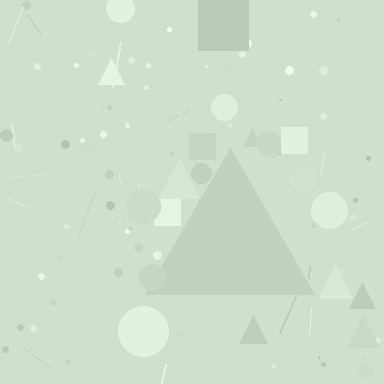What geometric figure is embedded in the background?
A triangle is embedded in the background.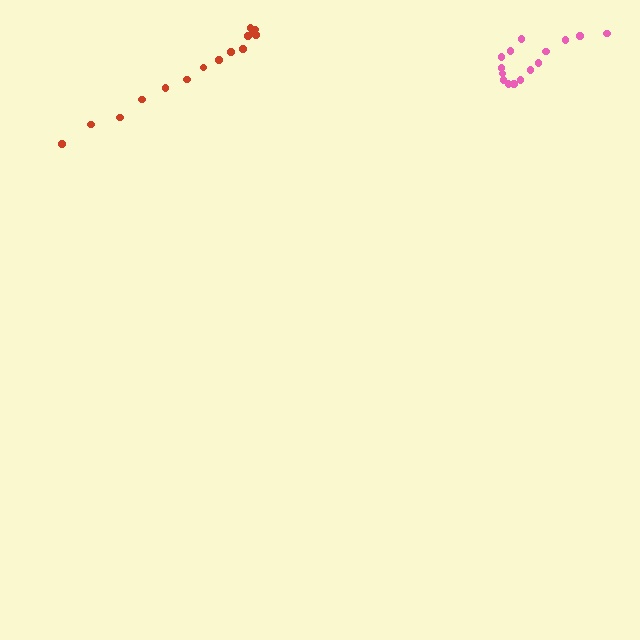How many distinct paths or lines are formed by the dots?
There are 2 distinct paths.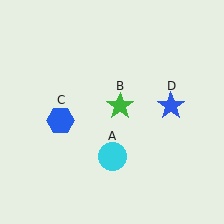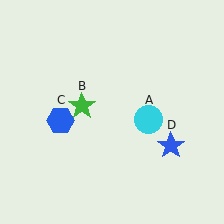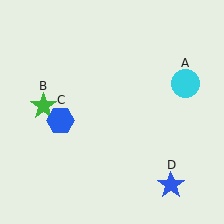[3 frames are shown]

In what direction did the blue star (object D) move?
The blue star (object D) moved down.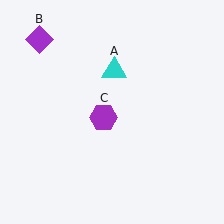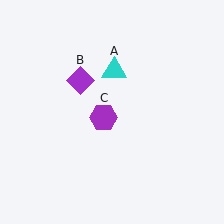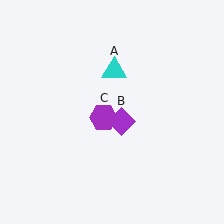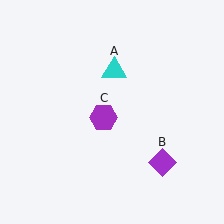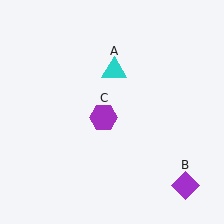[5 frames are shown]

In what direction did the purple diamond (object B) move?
The purple diamond (object B) moved down and to the right.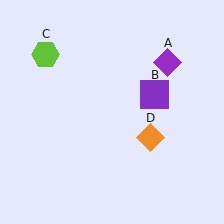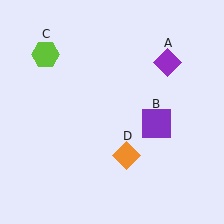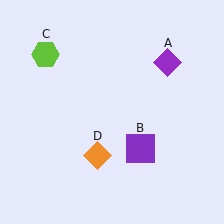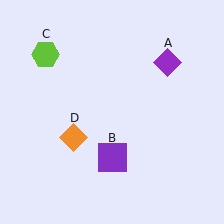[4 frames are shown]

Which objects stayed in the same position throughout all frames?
Purple diamond (object A) and lime hexagon (object C) remained stationary.